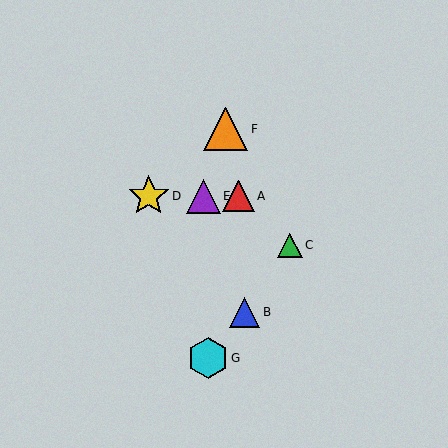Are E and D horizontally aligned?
Yes, both are at y≈196.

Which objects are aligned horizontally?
Objects A, D, E are aligned horizontally.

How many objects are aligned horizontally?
3 objects (A, D, E) are aligned horizontally.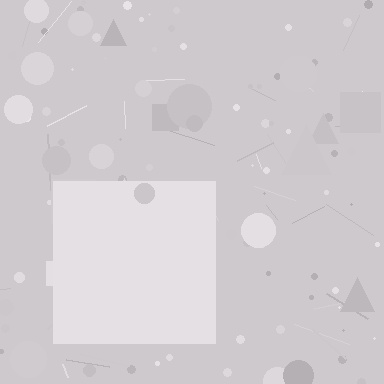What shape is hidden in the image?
A square is hidden in the image.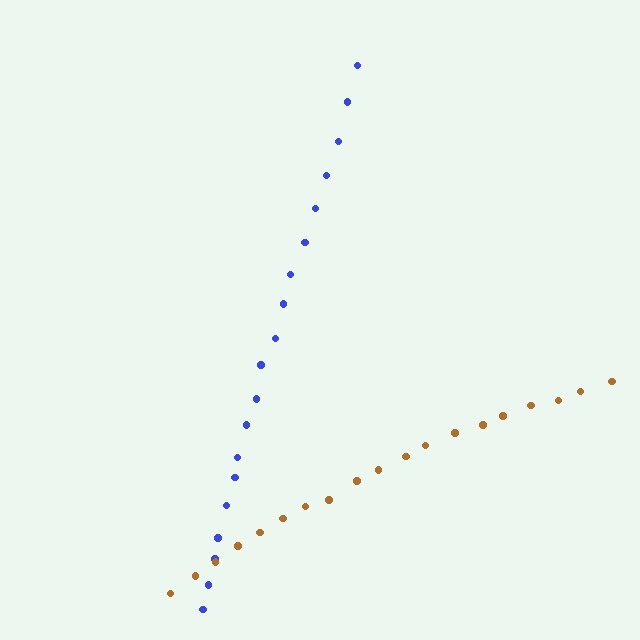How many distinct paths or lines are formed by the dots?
There are 2 distinct paths.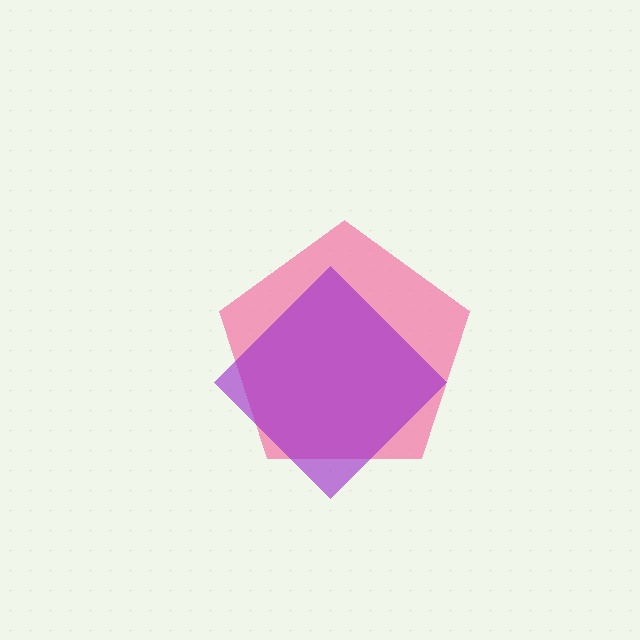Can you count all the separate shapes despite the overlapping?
Yes, there are 2 separate shapes.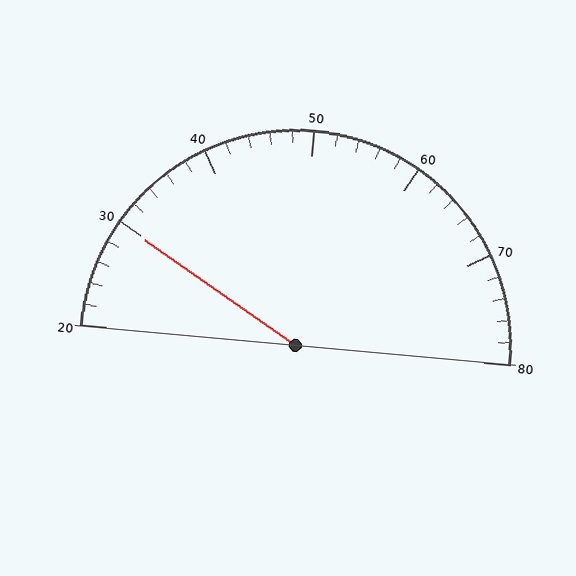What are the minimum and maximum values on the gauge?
The gauge ranges from 20 to 80.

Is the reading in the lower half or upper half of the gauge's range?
The reading is in the lower half of the range (20 to 80).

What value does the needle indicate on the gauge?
The needle indicates approximately 30.